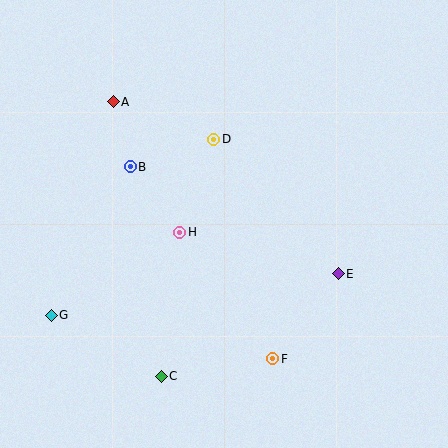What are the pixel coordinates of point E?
Point E is at (338, 274).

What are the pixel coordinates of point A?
Point A is at (113, 102).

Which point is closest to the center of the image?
Point H at (180, 232) is closest to the center.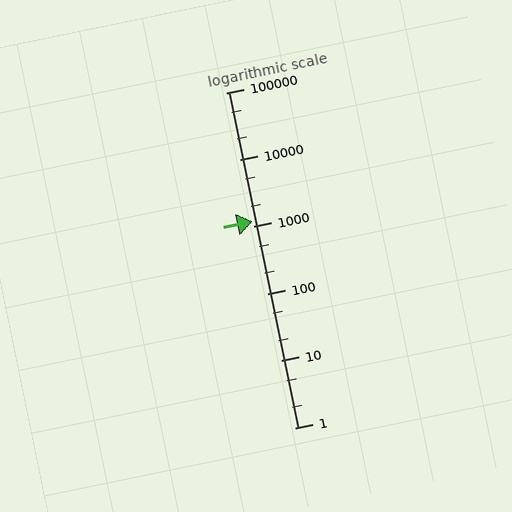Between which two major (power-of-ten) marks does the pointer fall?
The pointer is between 1000 and 10000.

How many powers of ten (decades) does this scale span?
The scale spans 5 decades, from 1 to 100000.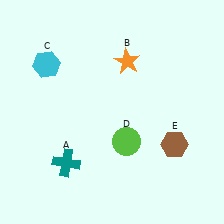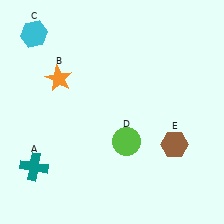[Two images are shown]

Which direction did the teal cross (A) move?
The teal cross (A) moved left.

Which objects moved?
The objects that moved are: the teal cross (A), the orange star (B), the cyan hexagon (C).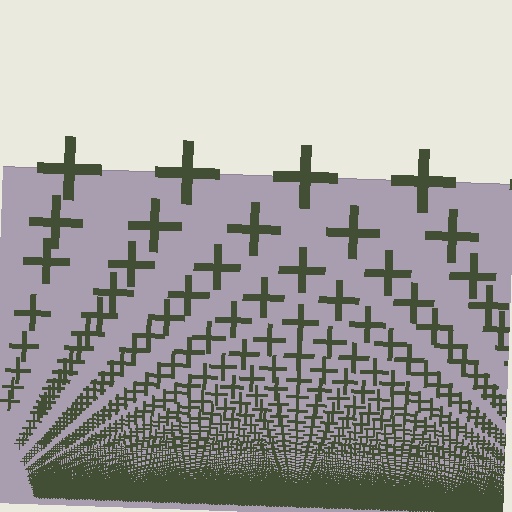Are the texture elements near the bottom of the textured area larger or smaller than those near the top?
Smaller. The gradient is inverted — elements near the bottom are smaller and denser.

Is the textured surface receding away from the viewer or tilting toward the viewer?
The surface appears to tilt toward the viewer. Texture elements get larger and sparser toward the top.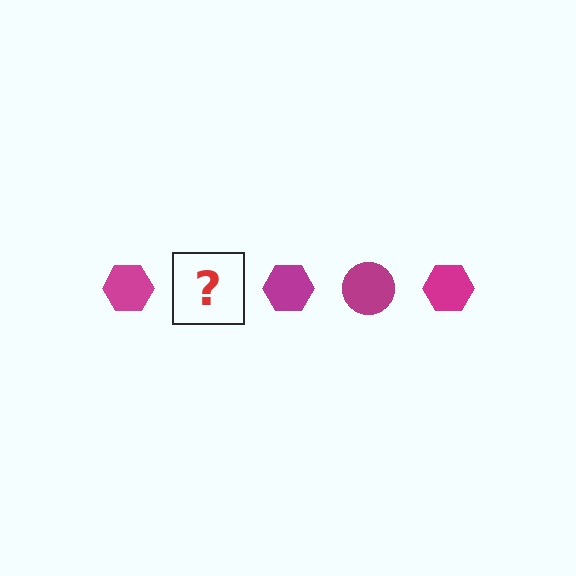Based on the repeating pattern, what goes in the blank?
The blank should be a magenta circle.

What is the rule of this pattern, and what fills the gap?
The rule is that the pattern cycles through hexagon, circle shapes in magenta. The gap should be filled with a magenta circle.